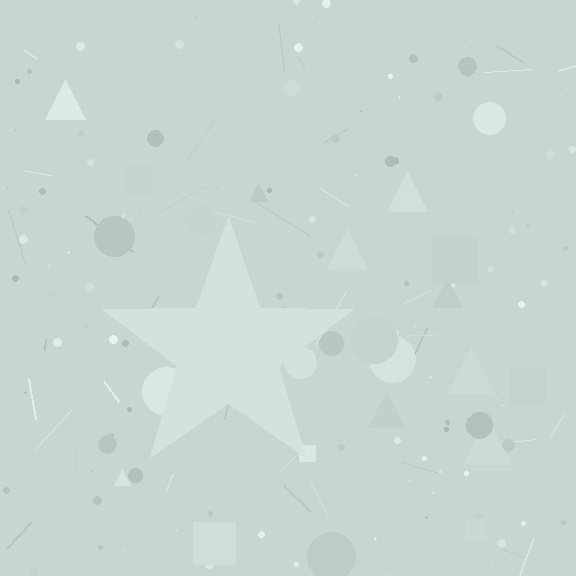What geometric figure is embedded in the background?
A star is embedded in the background.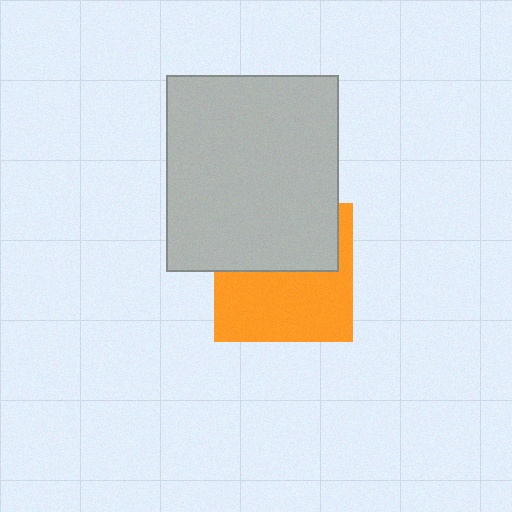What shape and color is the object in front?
The object in front is a light gray rectangle.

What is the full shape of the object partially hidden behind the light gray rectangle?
The partially hidden object is an orange square.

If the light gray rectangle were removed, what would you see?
You would see the complete orange square.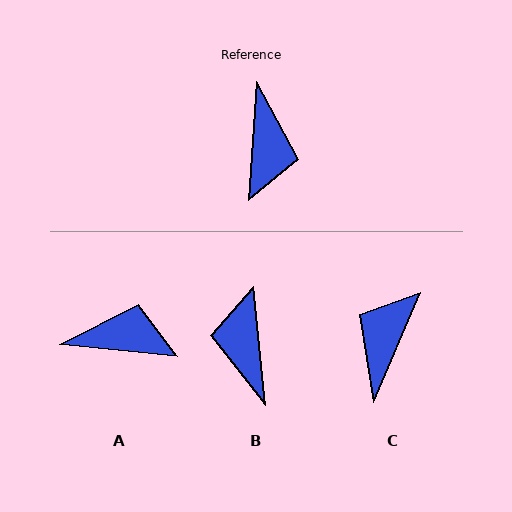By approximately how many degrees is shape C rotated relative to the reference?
Approximately 160 degrees counter-clockwise.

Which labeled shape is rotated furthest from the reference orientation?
B, about 171 degrees away.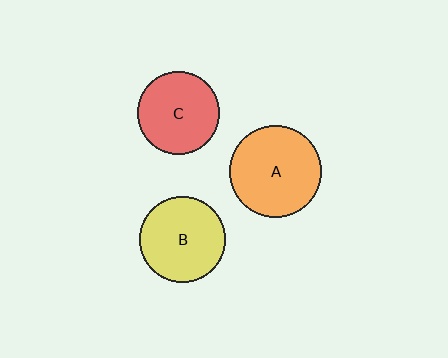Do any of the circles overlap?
No, none of the circles overlap.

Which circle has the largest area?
Circle A (orange).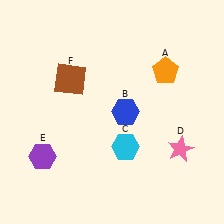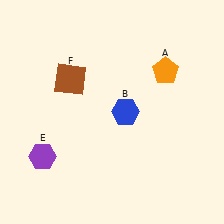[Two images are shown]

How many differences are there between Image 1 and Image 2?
There are 2 differences between the two images.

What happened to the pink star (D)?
The pink star (D) was removed in Image 2. It was in the bottom-right area of Image 1.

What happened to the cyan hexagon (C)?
The cyan hexagon (C) was removed in Image 2. It was in the bottom-right area of Image 1.